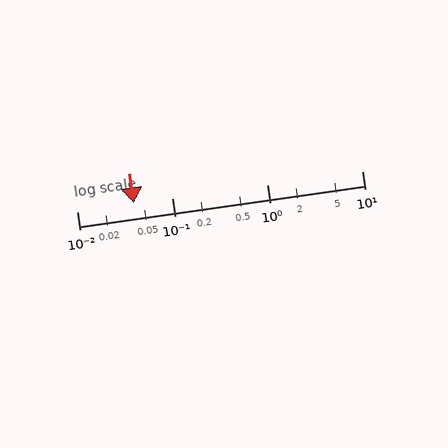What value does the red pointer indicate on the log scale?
The pointer indicates approximately 0.04.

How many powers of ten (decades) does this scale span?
The scale spans 3 decades, from 0.01 to 10.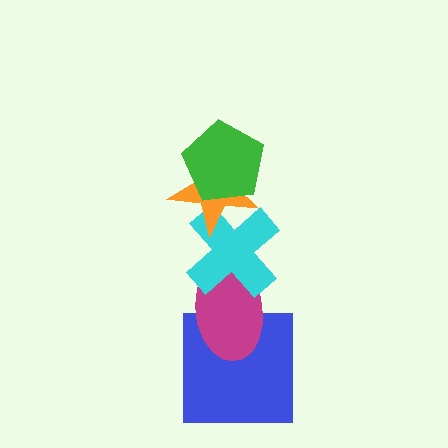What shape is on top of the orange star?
The green pentagon is on top of the orange star.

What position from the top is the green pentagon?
The green pentagon is 1st from the top.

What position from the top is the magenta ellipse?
The magenta ellipse is 4th from the top.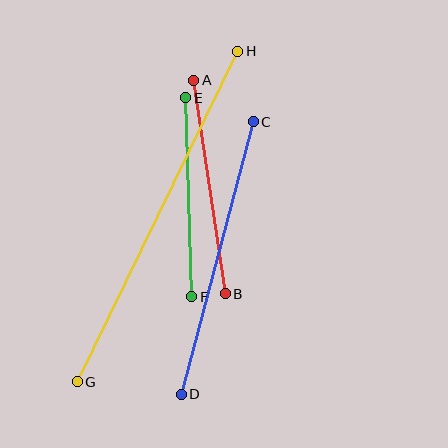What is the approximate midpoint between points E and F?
The midpoint is at approximately (189, 197) pixels.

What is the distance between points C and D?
The distance is approximately 282 pixels.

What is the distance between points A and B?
The distance is approximately 216 pixels.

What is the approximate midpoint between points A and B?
The midpoint is at approximately (210, 187) pixels.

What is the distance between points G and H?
The distance is approximately 367 pixels.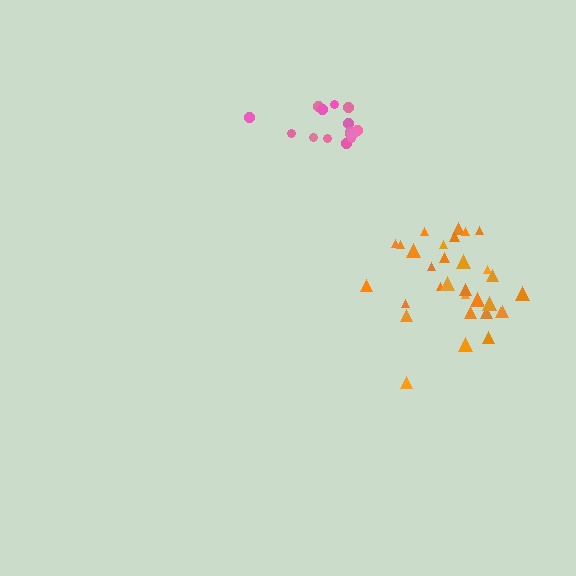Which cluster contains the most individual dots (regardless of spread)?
Orange (32).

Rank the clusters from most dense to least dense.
pink, orange.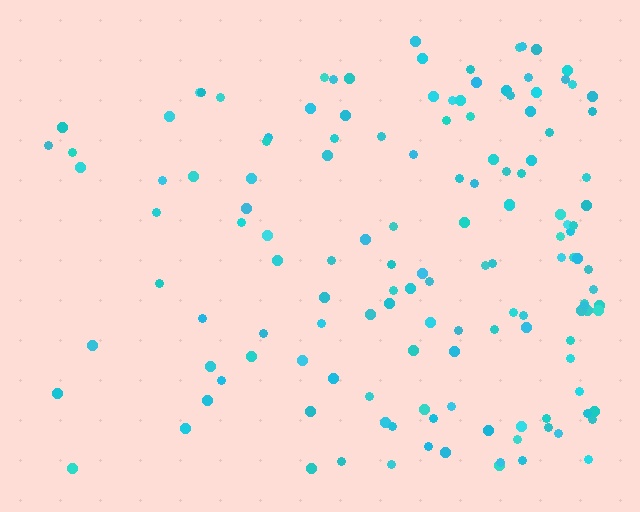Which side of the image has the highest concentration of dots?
The right.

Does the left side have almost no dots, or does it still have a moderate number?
Still a moderate number, just noticeably fewer than the right.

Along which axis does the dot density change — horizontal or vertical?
Horizontal.